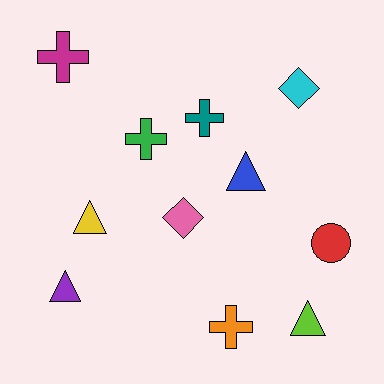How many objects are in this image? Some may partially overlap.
There are 11 objects.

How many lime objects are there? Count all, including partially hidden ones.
There is 1 lime object.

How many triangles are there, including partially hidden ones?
There are 4 triangles.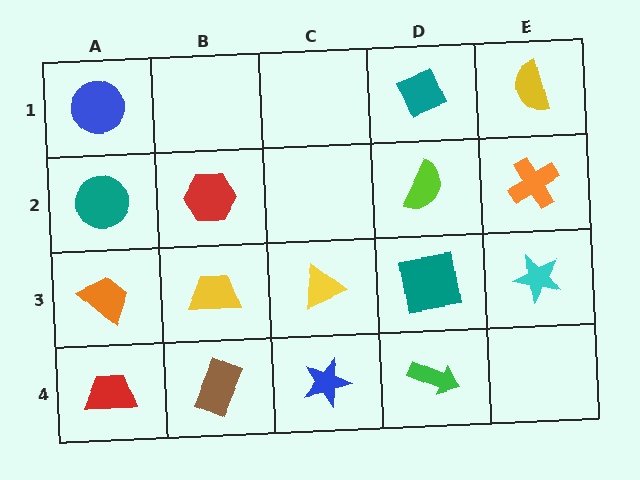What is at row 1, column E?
A yellow semicircle.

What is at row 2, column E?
An orange cross.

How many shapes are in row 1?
3 shapes.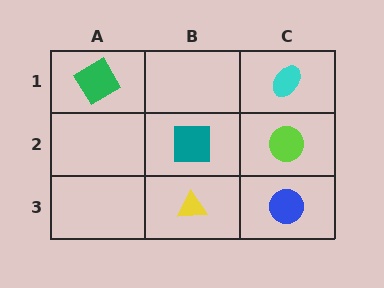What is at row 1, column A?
A green diamond.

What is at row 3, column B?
A yellow triangle.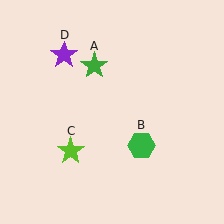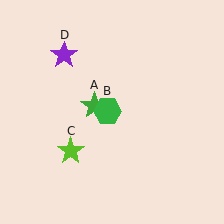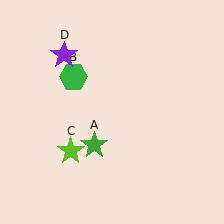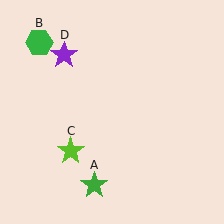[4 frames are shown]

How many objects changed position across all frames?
2 objects changed position: green star (object A), green hexagon (object B).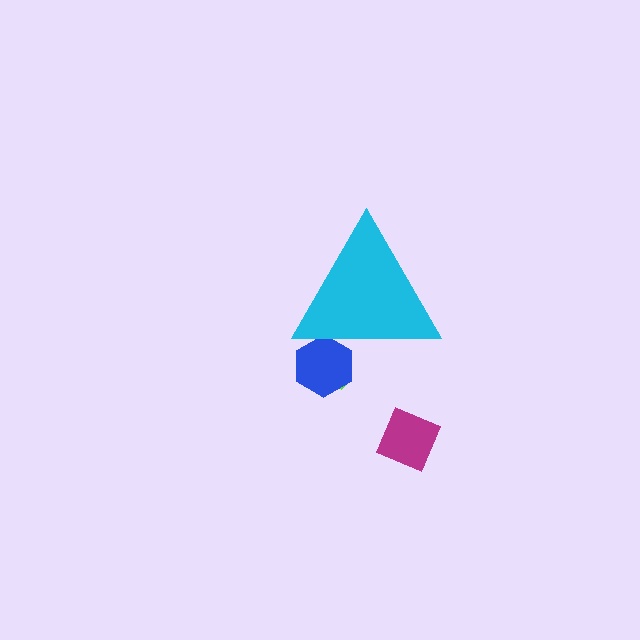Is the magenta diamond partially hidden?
No, the magenta diamond is fully visible.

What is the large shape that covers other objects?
A cyan triangle.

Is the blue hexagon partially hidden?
Yes, the blue hexagon is partially hidden behind the cyan triangle.